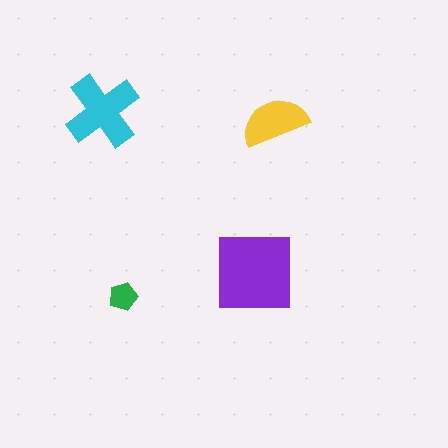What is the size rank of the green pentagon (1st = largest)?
4th.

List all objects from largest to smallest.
The purple square, the cyan cross, the yellow semicircle, the green pentagon.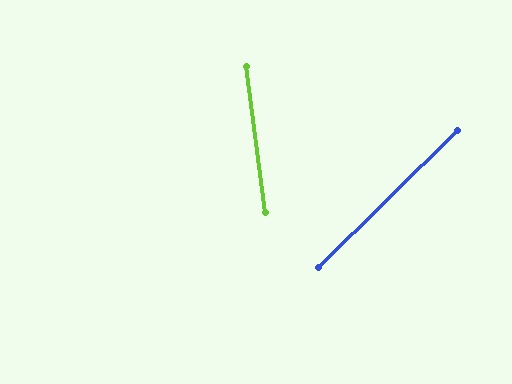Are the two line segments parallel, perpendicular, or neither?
Neither parallel nor perpendicular — they differ by about 53°.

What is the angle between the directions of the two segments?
Approximately 53 degrees.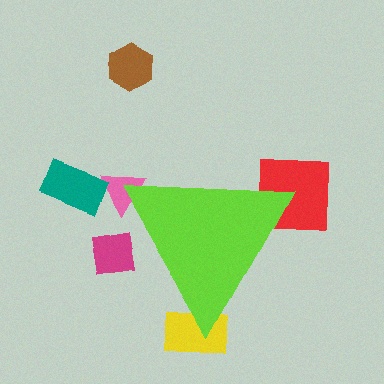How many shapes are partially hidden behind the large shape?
4 shapes are partially hidden.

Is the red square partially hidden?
Yes, the red square is partially hidden behind the lime triangle.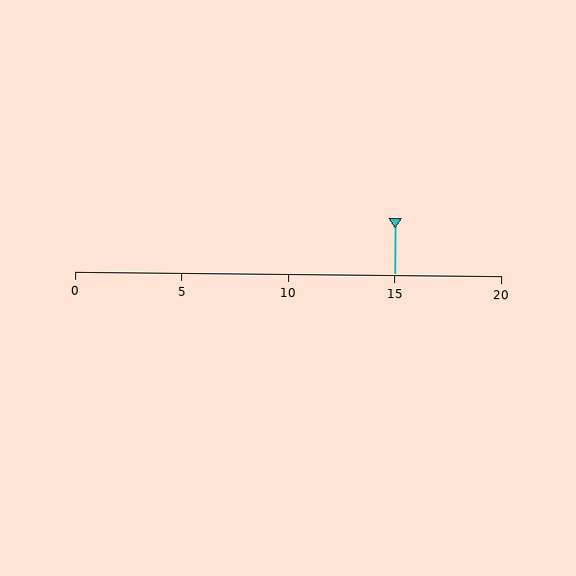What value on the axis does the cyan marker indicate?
The marker indicates approximately 15.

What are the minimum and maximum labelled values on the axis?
The axis runs from 0 to 20.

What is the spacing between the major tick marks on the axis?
The major ticks are spaced 5 apart.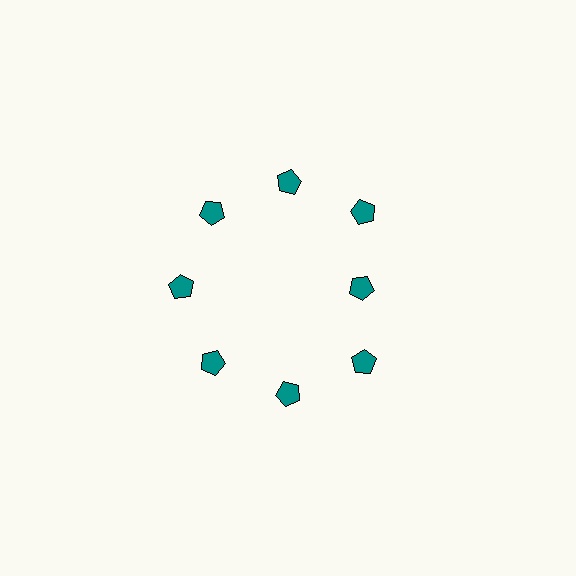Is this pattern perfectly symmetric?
No. The 8 teal pentagons are arranged in a ring, but one element near the 3 o'clock position is pulled inward toward the center, breaking the 8-fold rotational symmetry.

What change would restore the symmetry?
The symmetry would be restored by moving it outward, back onto the ring so that all 8 pentagons sit at equal angles and equal distance from the center.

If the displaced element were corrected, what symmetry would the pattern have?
It would have 8-fold rotational symmetry — the pattern would map onto itself every 45 degrees.